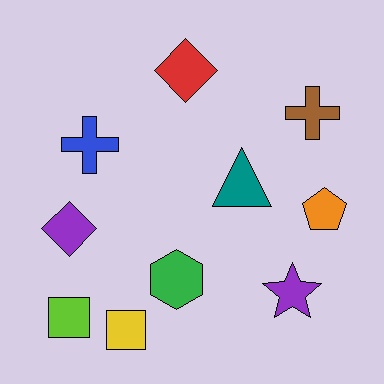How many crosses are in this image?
There are 2 crosses.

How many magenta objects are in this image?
There are no magenta objects.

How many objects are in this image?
There are 10 objects.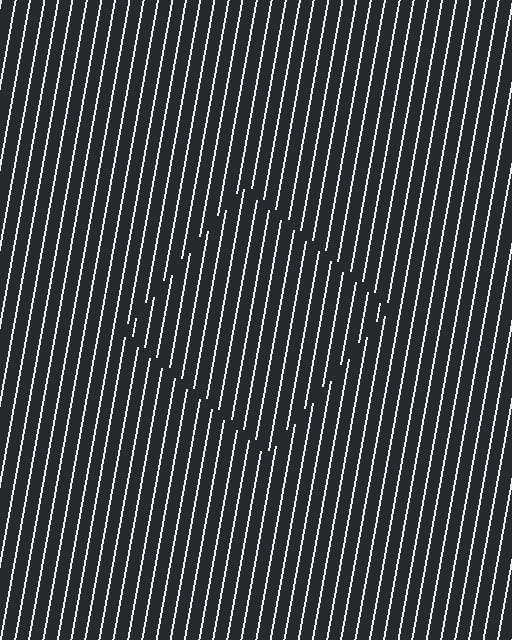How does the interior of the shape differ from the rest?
The interior of the shape contains the same grating, shifted by half a period — the contour is defined by the phase discontinuity where line-ends from the inner and outer gratings abut.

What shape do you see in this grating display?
An illusory square. The interior of the shape contains the same grating, shifted by half a period — the contour is defined by the phase discontinuity where line-ends from the inner and outer gratings abut.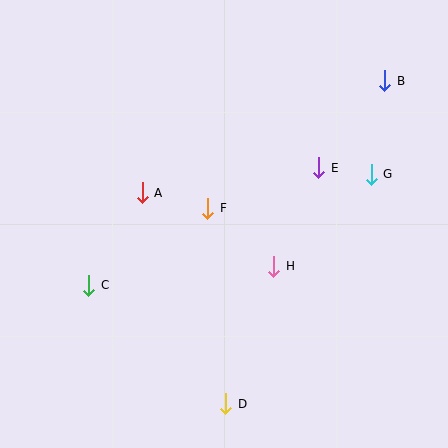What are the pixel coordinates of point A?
Point A is at (142, 193).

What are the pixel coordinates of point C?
Point C is at (89, 285).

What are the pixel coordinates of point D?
Point D is at (226, 404).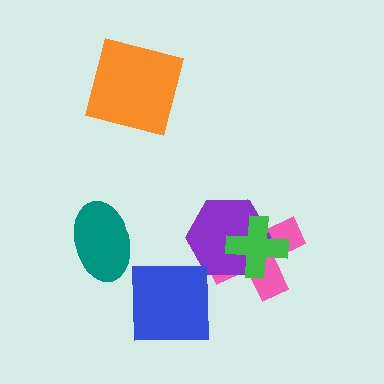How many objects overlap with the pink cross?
2 objects overlap with the pink cross.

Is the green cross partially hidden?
No, no other shape covers it.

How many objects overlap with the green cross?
2 objects overlap with the green cross.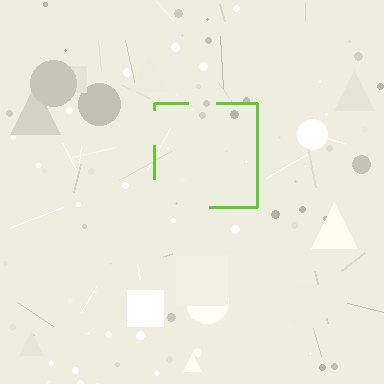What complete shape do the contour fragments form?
The contour fragments form a square.